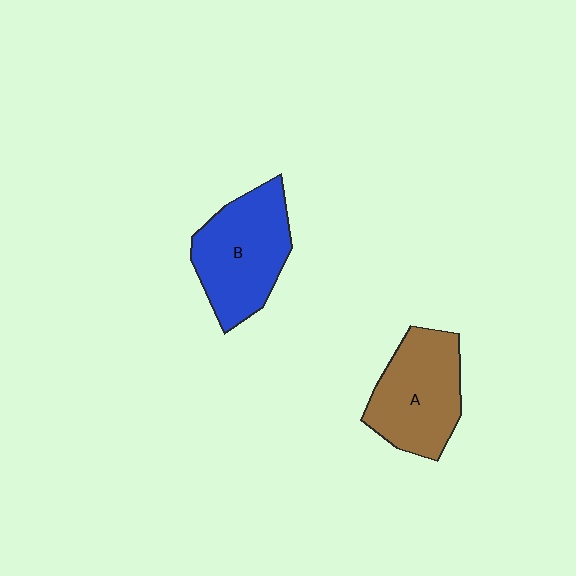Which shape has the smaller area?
Shape A (brown).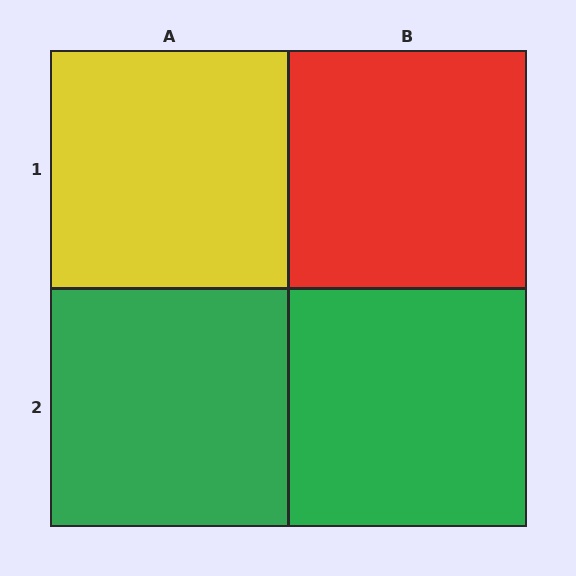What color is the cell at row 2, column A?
Green.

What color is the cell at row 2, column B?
Green.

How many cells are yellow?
1 cell is yellow.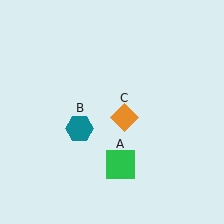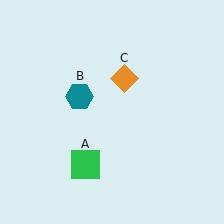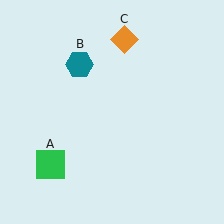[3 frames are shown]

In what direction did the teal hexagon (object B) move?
The teal hexagon (object B) moved up.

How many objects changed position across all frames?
3 objects changed position: green square (object A), teal hexagon (object B), orange diamond (object C).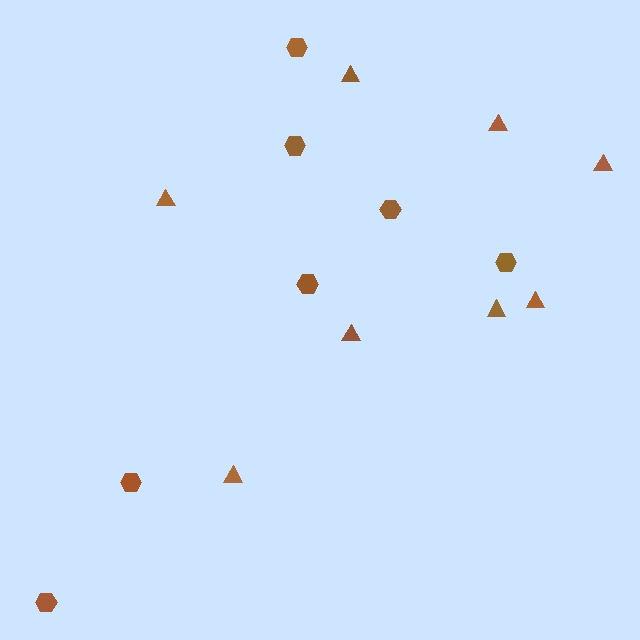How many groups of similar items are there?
There are 2 groups: one group of triangles (8) and one group of hexagons (7).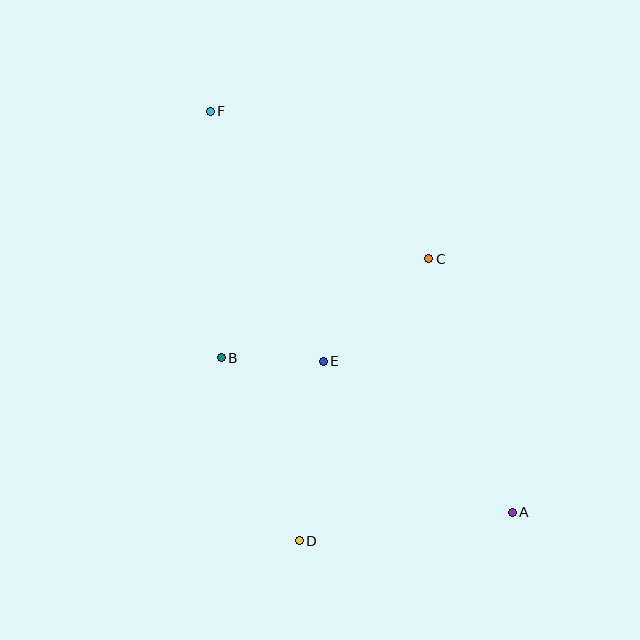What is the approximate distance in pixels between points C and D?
The distance between C and D is approximately 310 pixels.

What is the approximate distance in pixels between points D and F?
The distance between D and F is approximately 439 pixels.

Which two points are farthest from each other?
Points A and F are farthest from each other.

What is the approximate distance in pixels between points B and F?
The distance between B and F is approximately 247 pixels.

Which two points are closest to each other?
Points B and E are closest to each other.